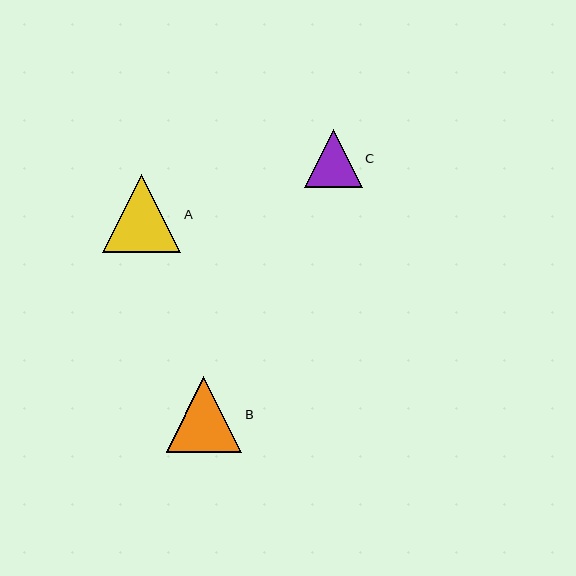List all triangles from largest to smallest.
From largest to smallest: A, B, C.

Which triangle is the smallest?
Triangle C is the smallest with a size of approximately 58 pixels.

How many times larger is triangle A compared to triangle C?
Triangle A is approximately 1.3 times the size of triangle C.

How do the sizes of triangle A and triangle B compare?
Triangle A and triangle B are approximately the same size.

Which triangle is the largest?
Triangle A is the largest with a size of approximately 78 pixels.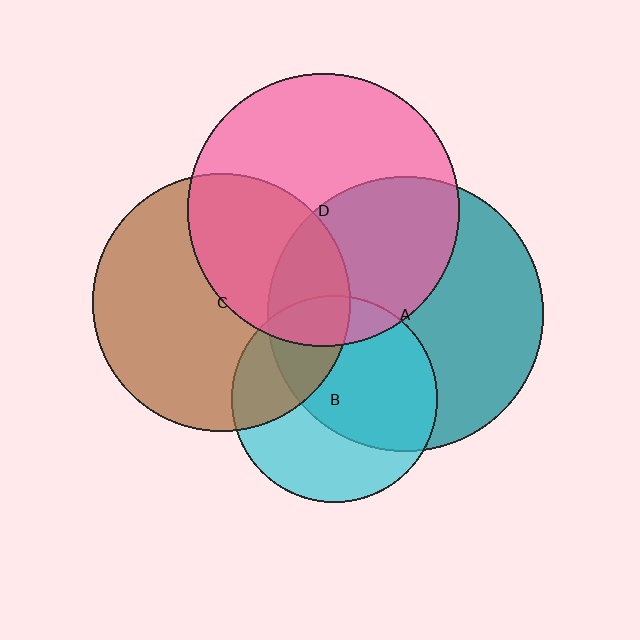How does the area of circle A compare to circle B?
Approximately 1.8 times.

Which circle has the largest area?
Circle A (teal).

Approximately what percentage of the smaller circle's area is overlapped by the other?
Approximately 60%.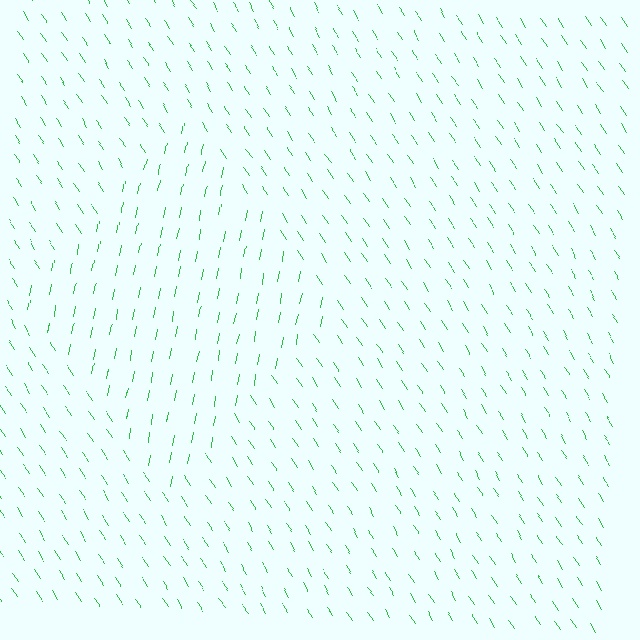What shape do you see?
I see a diamond.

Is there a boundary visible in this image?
Yes, there is a texture boundary formed by a change in line orientation.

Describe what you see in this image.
The image is filled with small green line segments. A diamond region in the image has lines oriented differently from the surrounding lines, creating a visible texture boundary.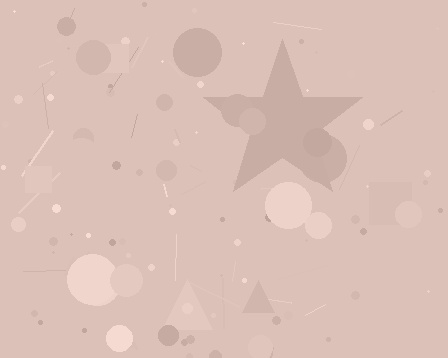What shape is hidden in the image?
A star is hidden in the image.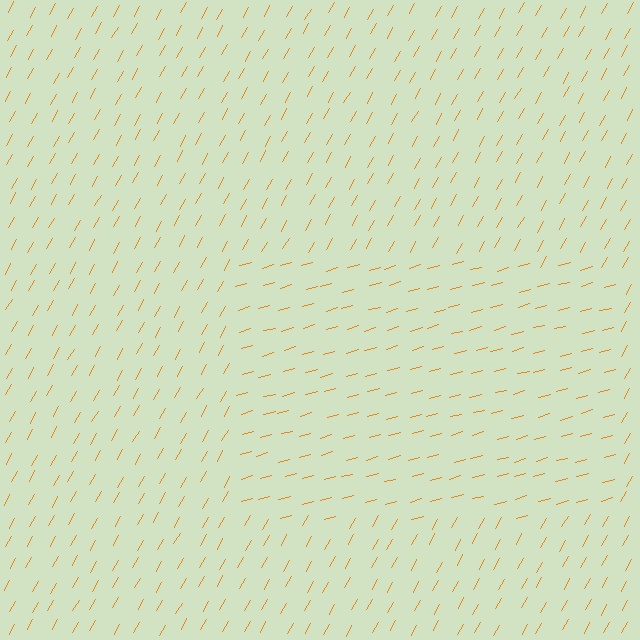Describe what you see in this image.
The image is filled with small orange line segments. A rectangle region in the image has lines oriented differently from the surrounding lines, creating a visible texture boundary.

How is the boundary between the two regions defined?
The boundary is defined purely by a change in line orientation (approximately 45 degrees difference). All lines are the same color and thickness.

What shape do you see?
I see a rectangle.